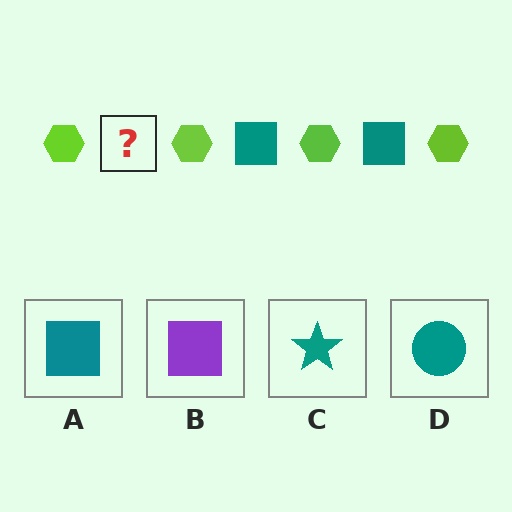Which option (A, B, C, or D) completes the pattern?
A.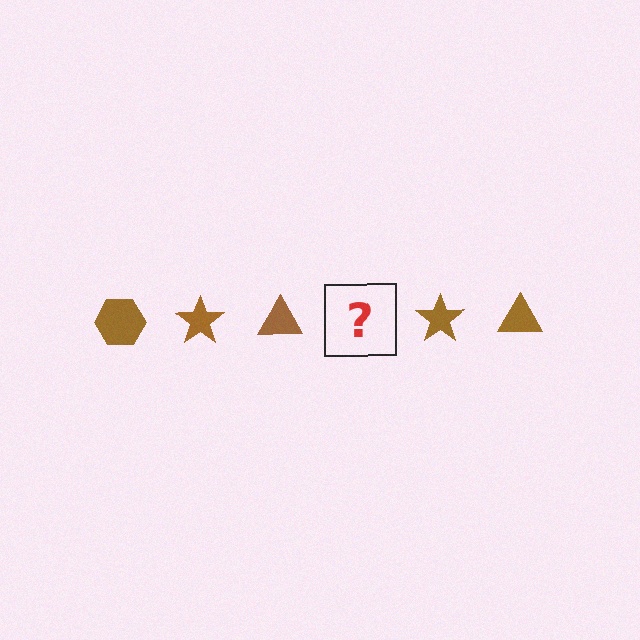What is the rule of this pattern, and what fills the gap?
The rule is that the pattern cycles through hexagon, star, triangle shapes in brown. The gap should be filled with a brown hexagon.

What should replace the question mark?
The question mark should be replaced with a brown hexagon.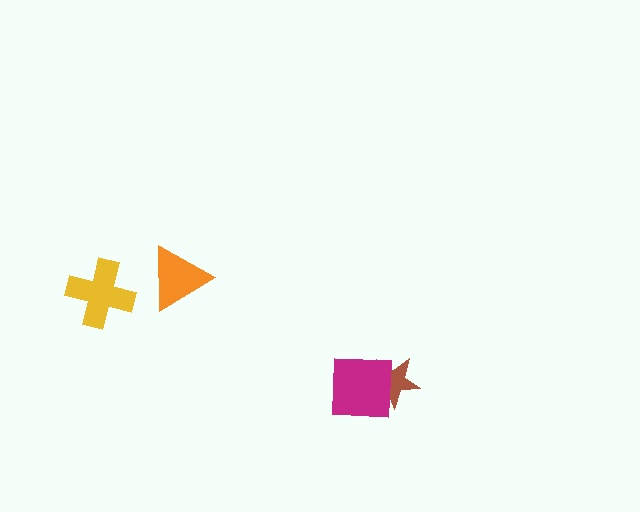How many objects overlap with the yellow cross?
0 objects overlap with the yellow cross.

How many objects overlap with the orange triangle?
0 objects overlap with the orange triangle.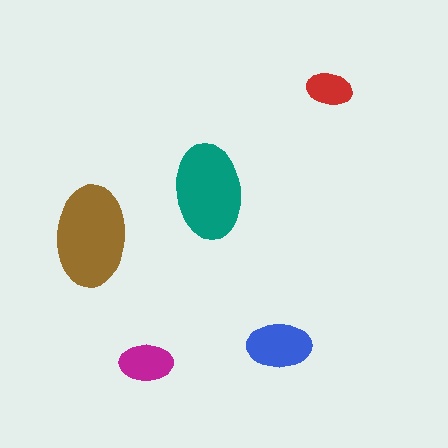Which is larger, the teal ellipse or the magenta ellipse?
The teal one.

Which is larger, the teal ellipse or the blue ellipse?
The teal one.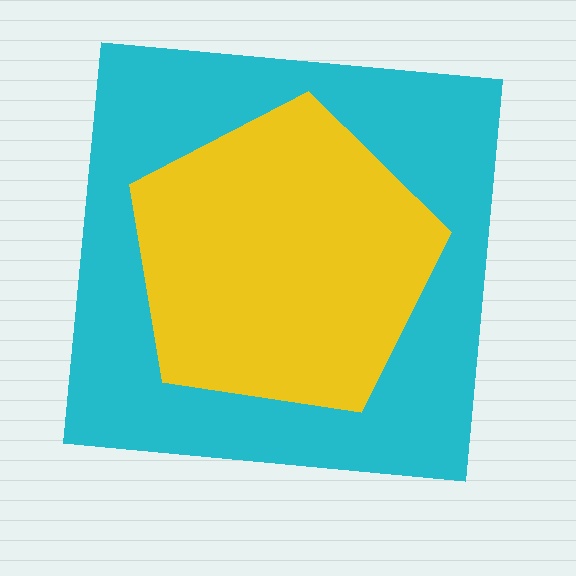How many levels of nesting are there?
2.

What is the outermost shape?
The cyan square.